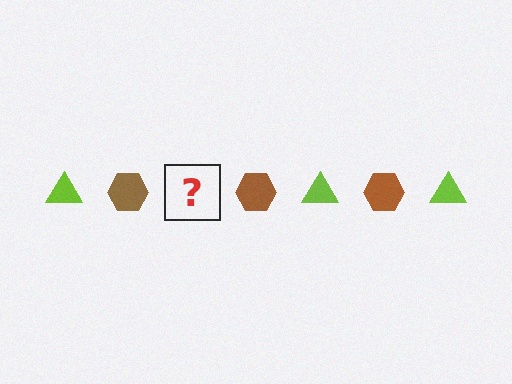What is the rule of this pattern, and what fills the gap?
The rule is that the pattern alternates between lime triangle and brown hexagon. The gap should be filled with a lime triangle.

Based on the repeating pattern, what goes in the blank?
The blank should be a lime triangle.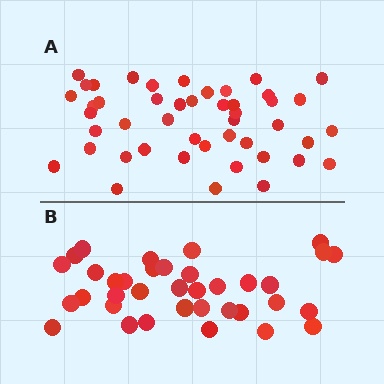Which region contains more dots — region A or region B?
Region A (the top region) has more dots.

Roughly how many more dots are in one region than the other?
Region A has roughly 10 or so more dots than region B.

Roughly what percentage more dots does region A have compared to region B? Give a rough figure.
About 30% more.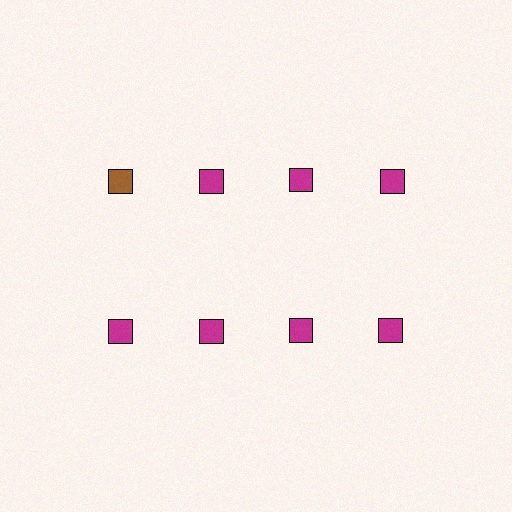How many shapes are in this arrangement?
There are 8 shapes arranged in a grid pattern.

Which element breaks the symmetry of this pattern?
The brown square in the top row, leftmost column breaks the symmetry. All other shapes are magenta squares.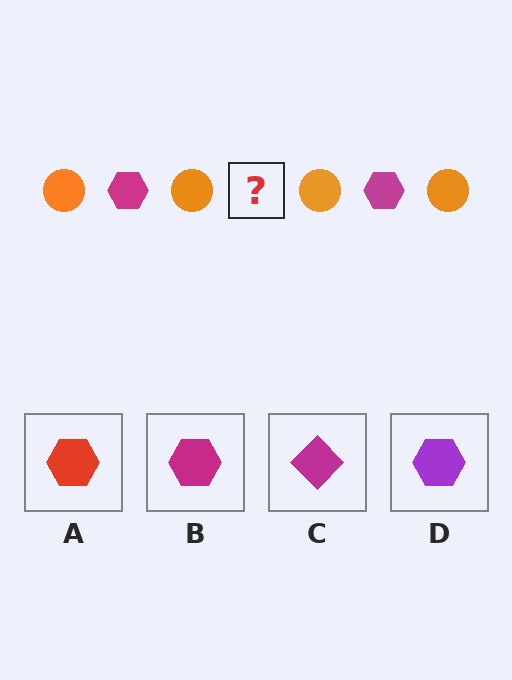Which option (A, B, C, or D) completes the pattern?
B.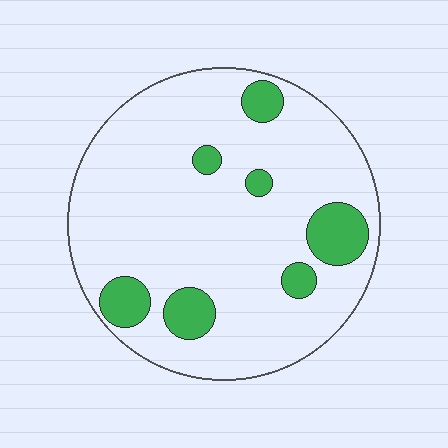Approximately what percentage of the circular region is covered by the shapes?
Approximately 15%.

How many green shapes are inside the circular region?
7.